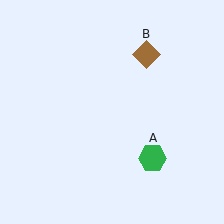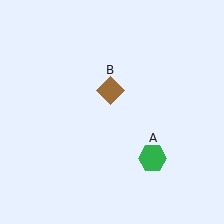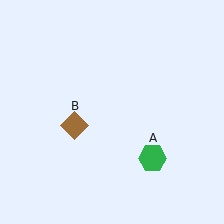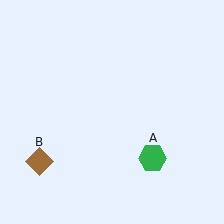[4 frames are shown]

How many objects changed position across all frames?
1 object changed position: brown diamond (object B).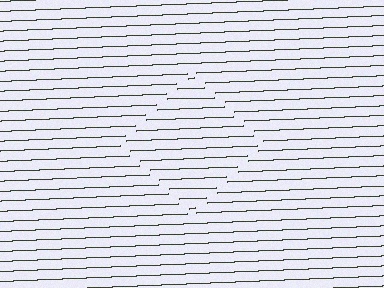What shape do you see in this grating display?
An illusory square. The interior of the shape contains the same grating, shifted by half a period — the contour is defined by the phase discontinuity where line-ends from the inner and outer gratings abut.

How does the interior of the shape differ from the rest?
The interior of the shape contains the same grating, shifted by half a period — the contour is defined by the phase discontinuity where line-ends from the inner and outer gratings abut.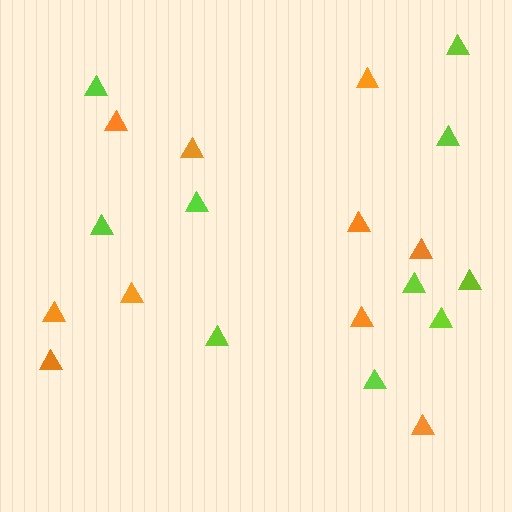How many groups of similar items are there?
There are 2 groups: one group of lime triangles (10) and one group of orange triangles (10).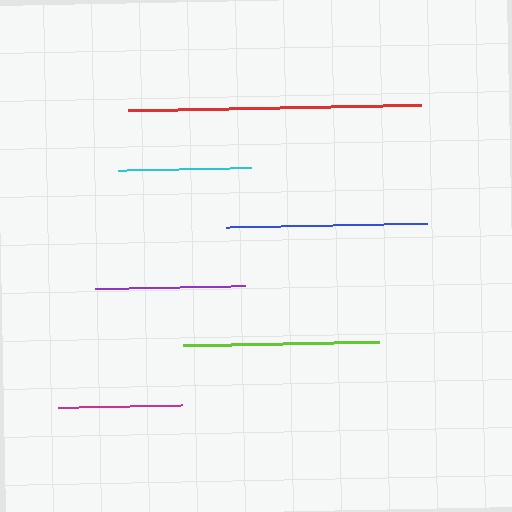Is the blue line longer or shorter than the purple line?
The blue line is longer than the purple line.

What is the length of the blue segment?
The blue segment is approximately 201 pixels long.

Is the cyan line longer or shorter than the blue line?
The blue line is longer than the cyan line.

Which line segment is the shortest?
The magenta line is the shortest at approximately 125 pixels.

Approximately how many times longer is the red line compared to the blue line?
The red line is approximately 1.5 times the length of the blue line.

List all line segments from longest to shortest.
From longest to shortest: red, blue, lime, purple, cyan, magenta.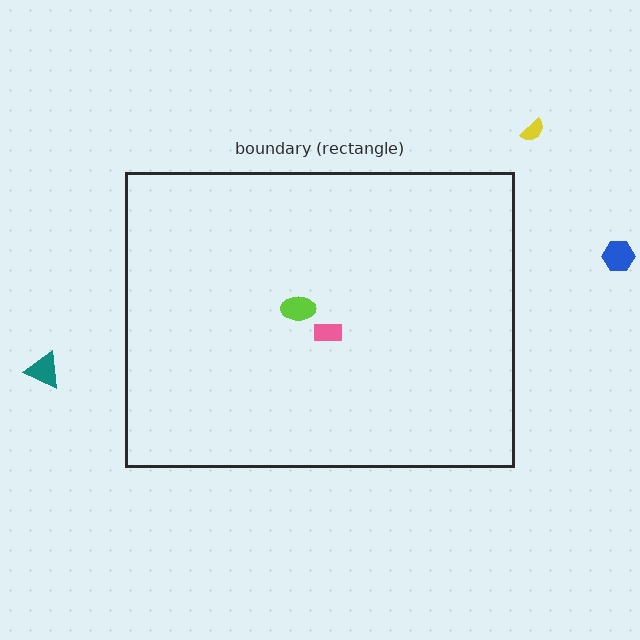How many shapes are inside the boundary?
2 inside, 3 outside.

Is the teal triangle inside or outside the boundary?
Outside.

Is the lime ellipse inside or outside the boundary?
Inside.